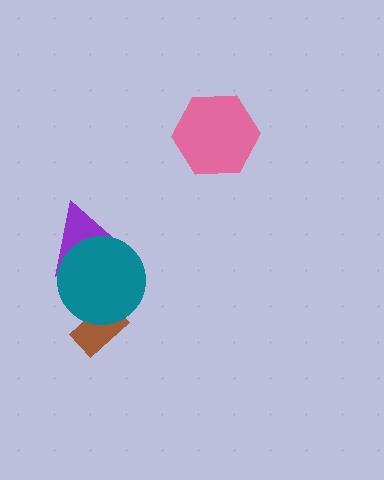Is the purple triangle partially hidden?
Yes, it is partially covered by another shape.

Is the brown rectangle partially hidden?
Yes, it is partially covered by another shape.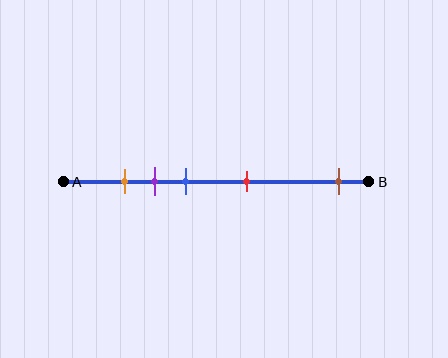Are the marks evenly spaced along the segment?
No, the marks are not evenly spaced.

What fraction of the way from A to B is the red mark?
The red mark is approximately 60% (0.6) of the way from A to B.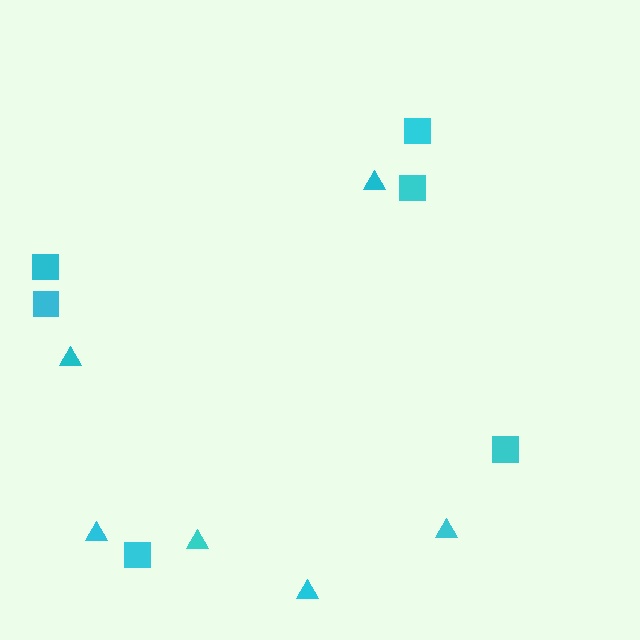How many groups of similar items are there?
There are 2 groups: one group of squares (6) and one group of triangles (6).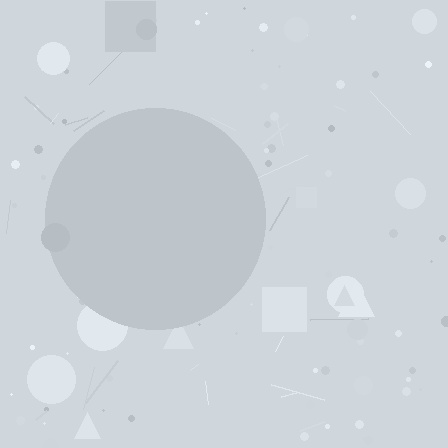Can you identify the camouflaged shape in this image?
The camouflaged shape is a circle.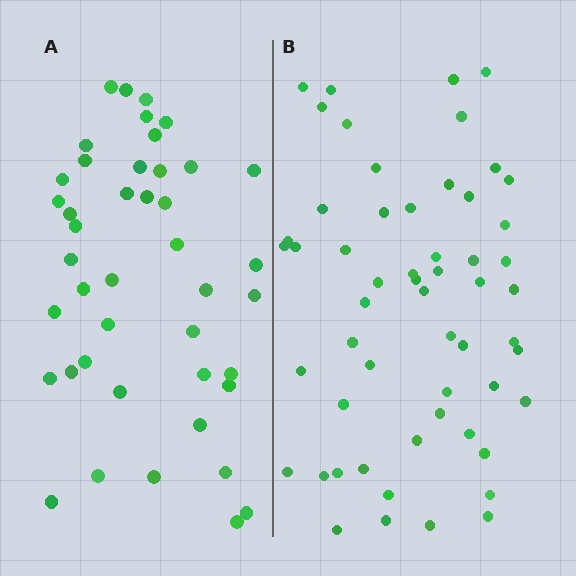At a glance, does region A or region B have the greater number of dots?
Region B (the right region) has more dots.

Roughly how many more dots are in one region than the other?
Region B has approximately 15 more dots than region A.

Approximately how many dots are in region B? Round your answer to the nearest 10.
About 60 dots. (The exact count is 56, which rounds to 60.)